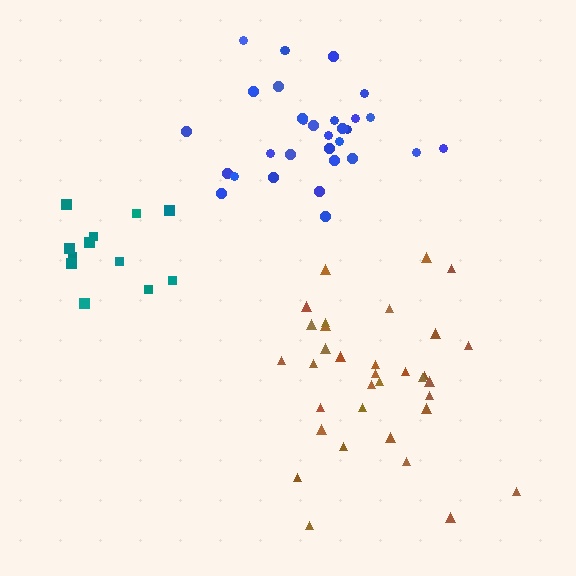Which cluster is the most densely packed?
Blue.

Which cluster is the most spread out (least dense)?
Brown.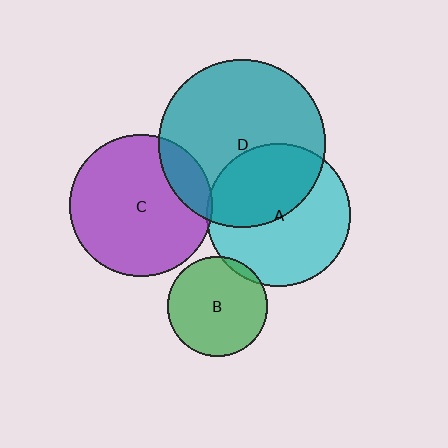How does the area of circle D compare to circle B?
Approximately 2.8 times.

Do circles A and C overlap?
Yes.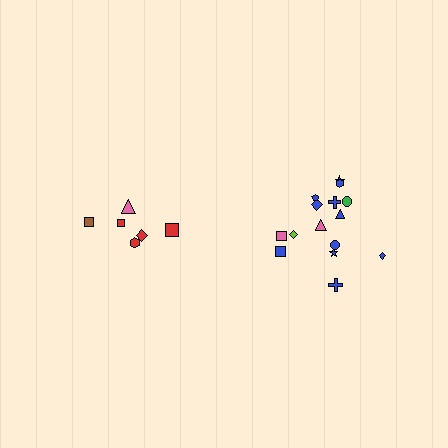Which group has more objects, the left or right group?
The right group.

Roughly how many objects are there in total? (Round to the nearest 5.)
Roughly 20 objects in total.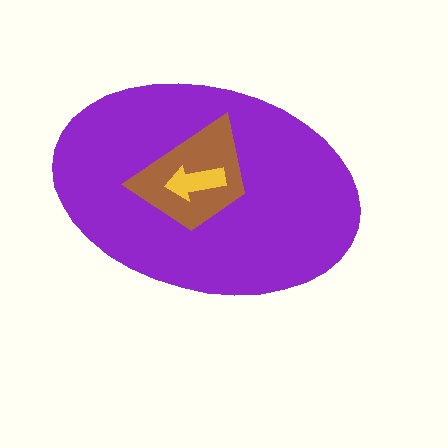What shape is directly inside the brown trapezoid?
The yellow arrow.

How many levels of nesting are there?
3.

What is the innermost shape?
The yellow arrow.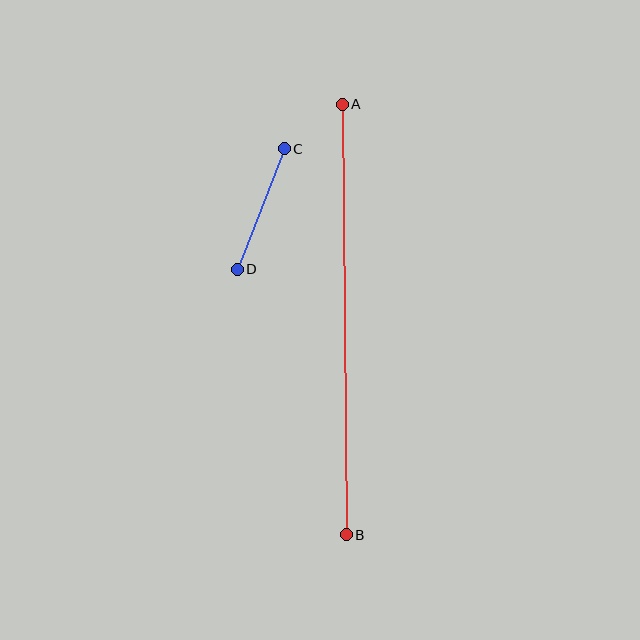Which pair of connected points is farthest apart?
Points A and B are farthest apart.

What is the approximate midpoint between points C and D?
The midpoint is at approximately (261, 209) pixels.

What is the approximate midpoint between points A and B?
The midpoint is at approximately (344, 320) pixels.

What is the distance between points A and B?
The distance is approximately 431 pixels.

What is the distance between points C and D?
The distance is approximately 129 pixels.